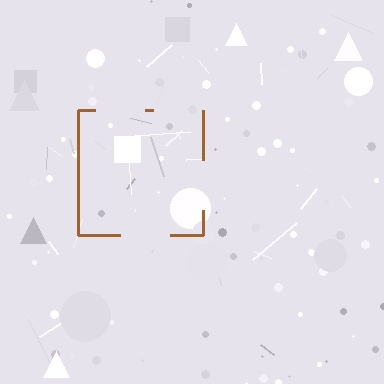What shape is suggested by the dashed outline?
The dashed outline suggests a square.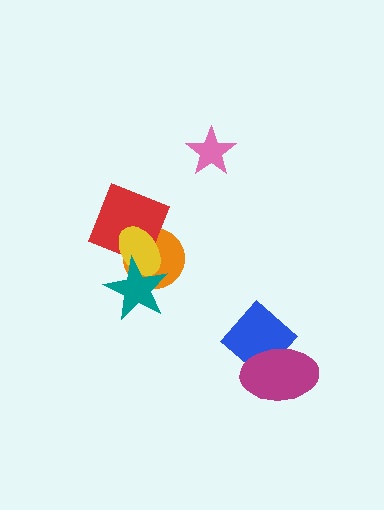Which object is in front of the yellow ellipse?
The teal star is in front of the yellow ellipse.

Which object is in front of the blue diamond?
The magenta ellipse is in front of the blue diamond.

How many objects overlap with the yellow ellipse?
3 objects overlap with the yellow ellipse.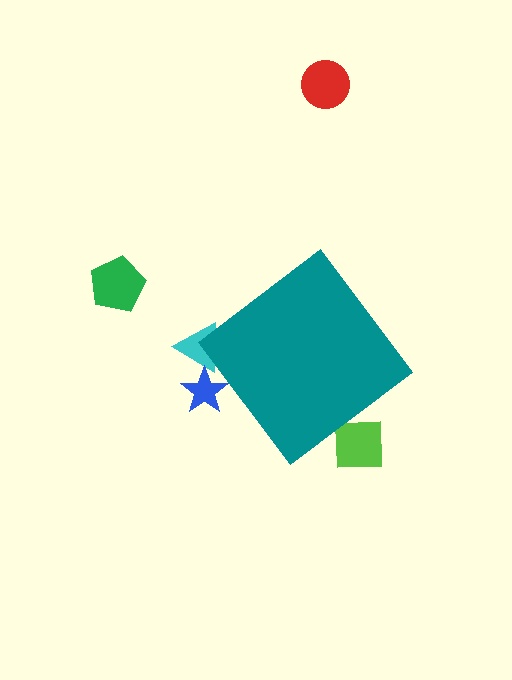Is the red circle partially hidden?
No, the red circle is fully visible.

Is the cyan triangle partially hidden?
Yes, the cyan triangle is partially hidden behind the teal diamond.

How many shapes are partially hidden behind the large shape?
3 shapes are partially hidden.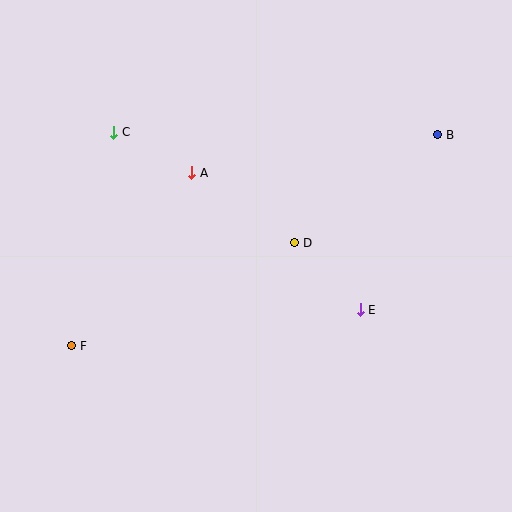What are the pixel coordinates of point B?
Point B is at (438, 135).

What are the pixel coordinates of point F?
Point F is at (72, 346).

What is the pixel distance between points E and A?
The distance between E and A is 217 pixels.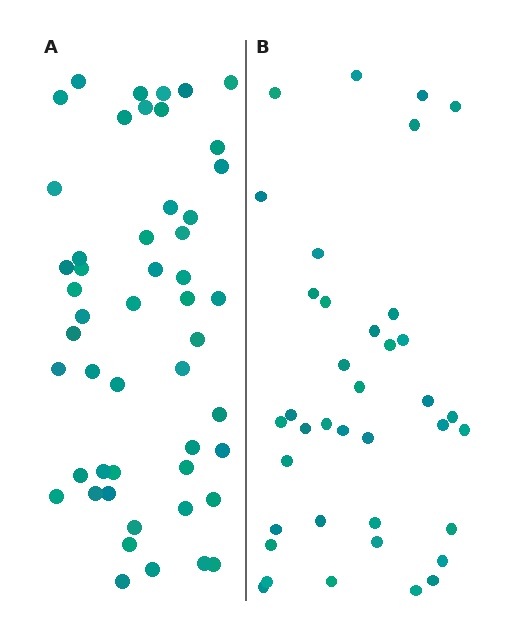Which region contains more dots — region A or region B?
Region A (the left region) has more dots.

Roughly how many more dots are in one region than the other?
Region A has roughly 12 or so more dots than region B.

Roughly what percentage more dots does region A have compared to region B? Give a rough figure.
About 30% more.